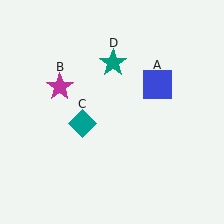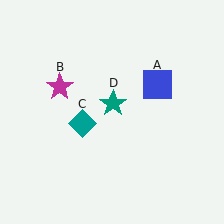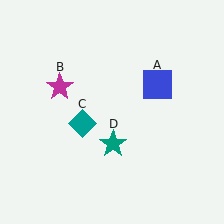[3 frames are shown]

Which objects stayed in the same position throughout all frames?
Blue square (object A) and magenta star (object B) and teal diamond (object C) remained stationary.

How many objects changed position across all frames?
1 object changed position: teal star (object D).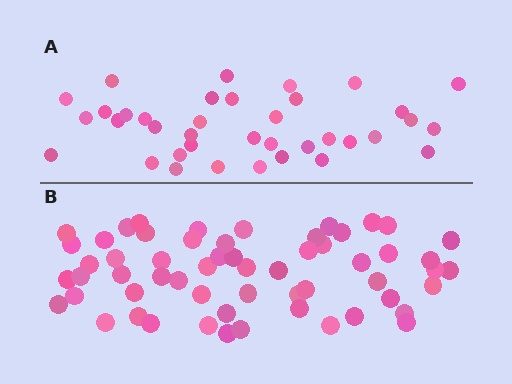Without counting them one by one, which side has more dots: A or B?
Region B (the bottom region) has more dots.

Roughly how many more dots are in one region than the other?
Region B has approximately 20 more dots than region A.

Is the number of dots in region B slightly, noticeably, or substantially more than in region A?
Region B has substantially more. The ratio is roughly 1.6 to 1.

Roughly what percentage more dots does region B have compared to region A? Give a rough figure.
About 55% more.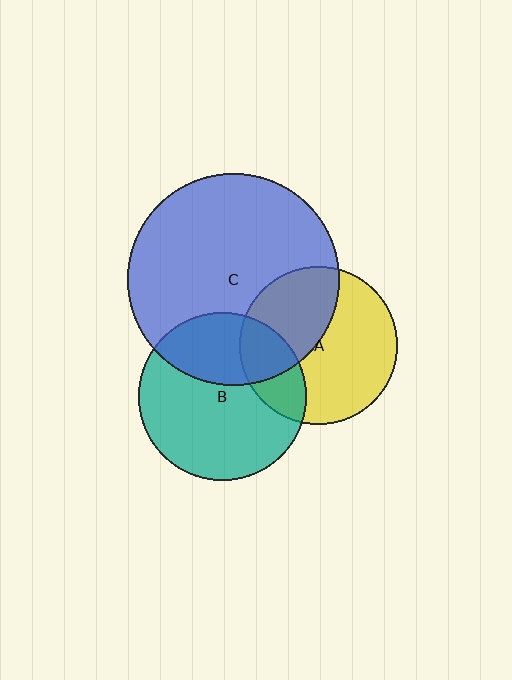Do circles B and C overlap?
Yes.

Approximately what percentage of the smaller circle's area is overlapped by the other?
Approximately 35%.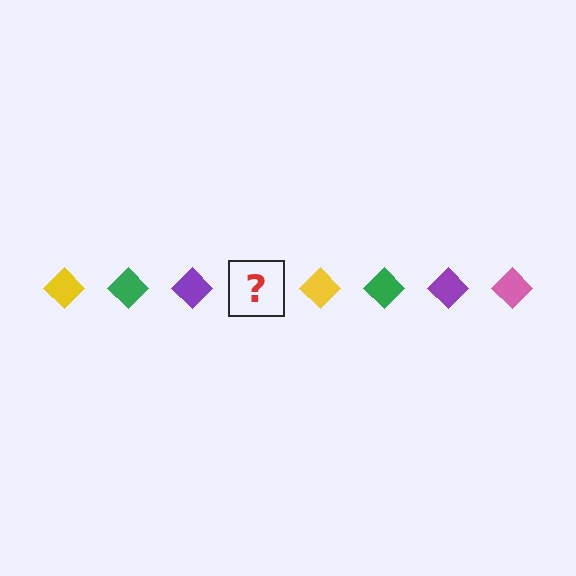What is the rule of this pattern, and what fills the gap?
The rule is that the pattern cycles through yellow, green, purple, pink diamonds. The gap should be filled with a pink diamond.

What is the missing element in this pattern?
The missing element is a pink diamond.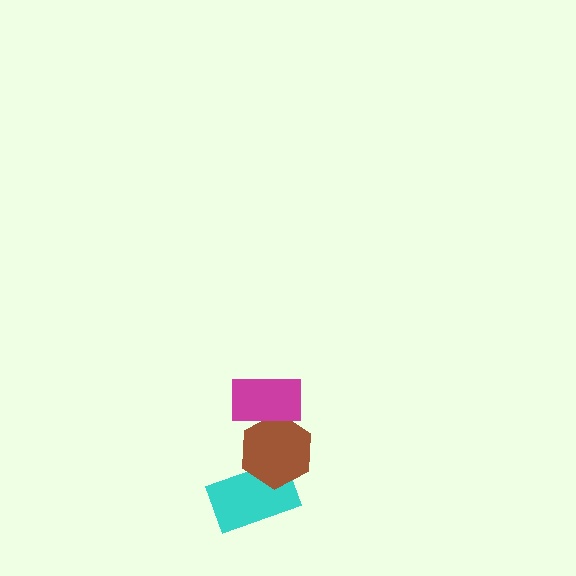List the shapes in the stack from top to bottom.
From top to bottom: the magenta rectangle, the brown hexagon, the cyan rectangle.